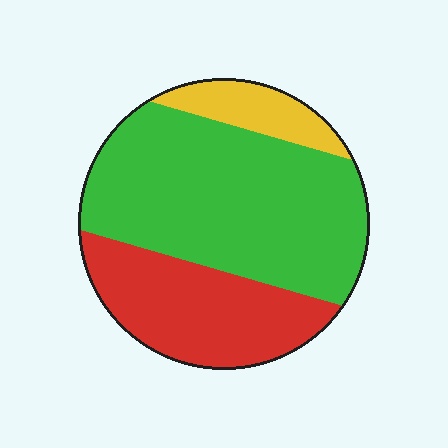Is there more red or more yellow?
Red.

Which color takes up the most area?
Green, at roughly 60%.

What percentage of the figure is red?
Red covers around 30% of the figure.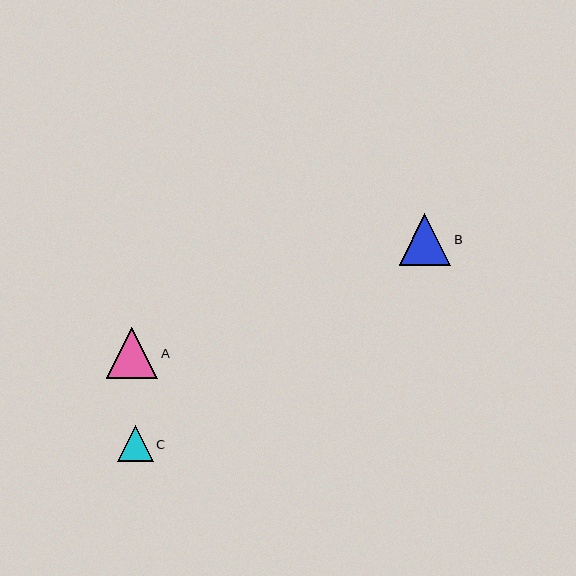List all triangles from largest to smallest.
From largest to smallest: B, A, C.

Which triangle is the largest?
Triangle B is the largest with a size of approximately 52 pixels.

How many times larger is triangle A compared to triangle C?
Triangle A is approximately 1.4 times the size of triangle C.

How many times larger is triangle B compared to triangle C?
Triangle B is approximately 1.4 times the size of triangle C.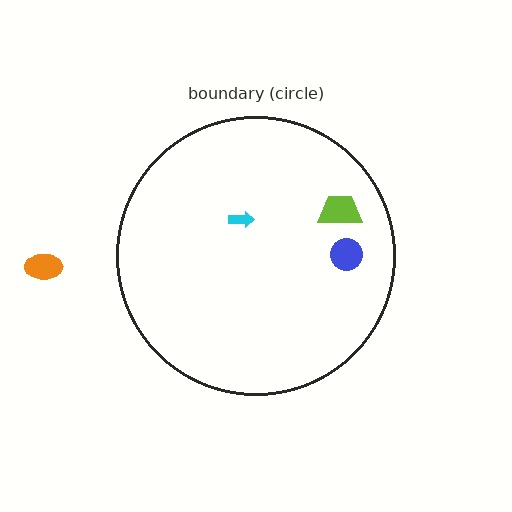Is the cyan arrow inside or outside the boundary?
Inside.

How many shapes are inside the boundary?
3 inside, 1 outside.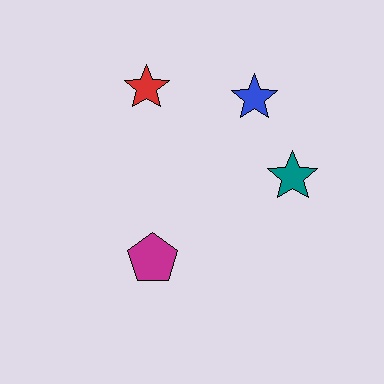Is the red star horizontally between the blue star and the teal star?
No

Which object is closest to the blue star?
The teal star is closest to the blue star.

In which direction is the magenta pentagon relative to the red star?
The magenta pentagon is below the red star.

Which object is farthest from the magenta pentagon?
The blue star is farthest from the magenta pentagon.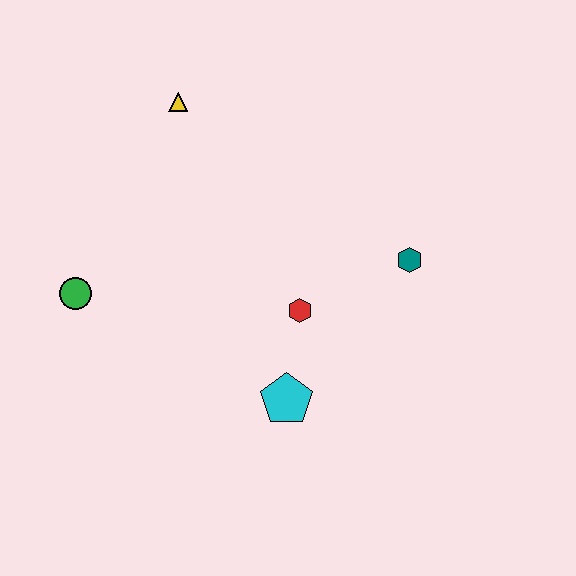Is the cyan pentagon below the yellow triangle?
Yes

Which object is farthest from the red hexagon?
The yellow triangle is farthest from the red hexagon.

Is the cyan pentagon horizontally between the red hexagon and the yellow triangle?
Yes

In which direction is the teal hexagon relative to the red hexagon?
The teal hexagon is to the right of the red hexagon.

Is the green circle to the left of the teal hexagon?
Yes